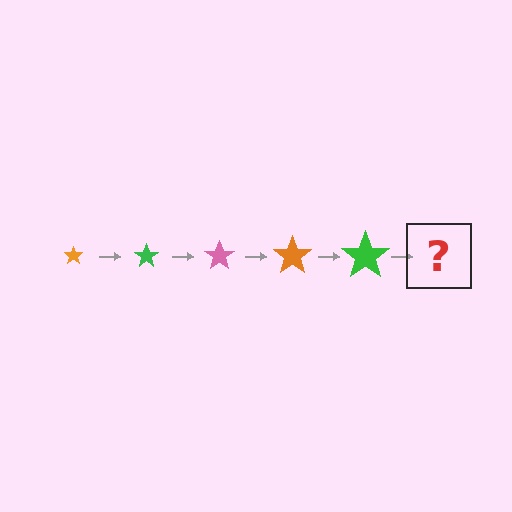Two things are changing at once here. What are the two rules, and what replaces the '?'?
The two rules are that the star grows larger each step and the color cycles through orange, green, and pink. The '?' should be a pink star, larger than the previous one.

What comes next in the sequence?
The next element should be a pink star, larger than the previous one.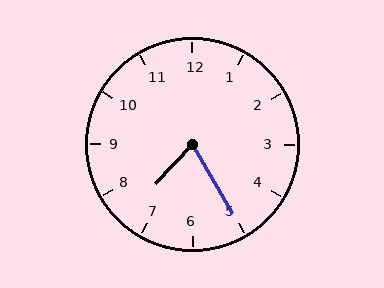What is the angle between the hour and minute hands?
Approximately 72 degrees.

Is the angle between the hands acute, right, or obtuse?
It is acute.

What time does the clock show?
7:25.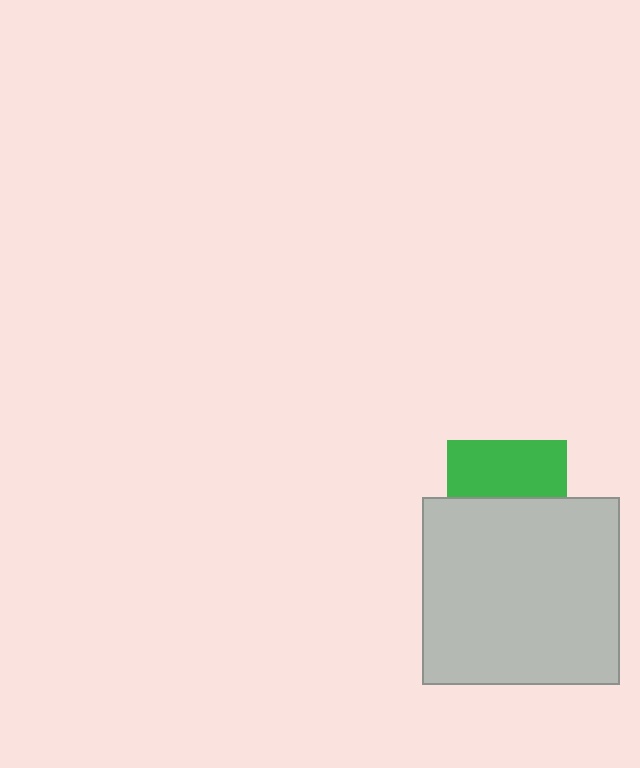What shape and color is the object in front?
The object in front is a light gray rectangle.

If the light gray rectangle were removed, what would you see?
You would see the complete green square.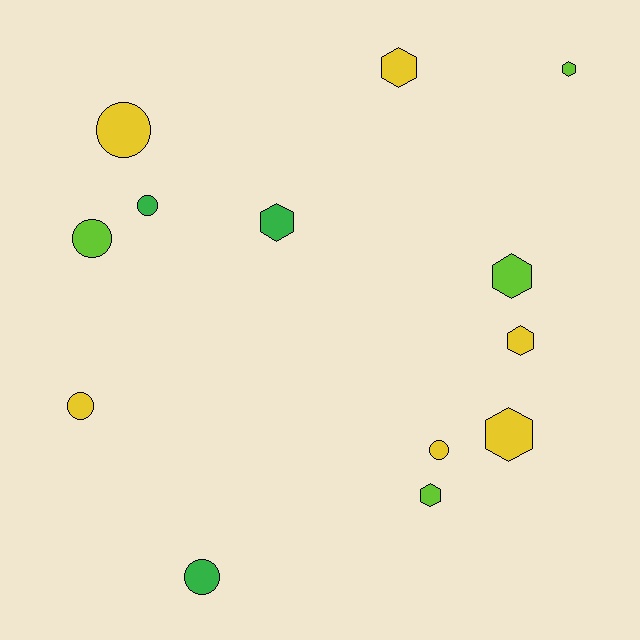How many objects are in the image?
There are 13 objects.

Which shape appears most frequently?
Hexagon, with 7 objects.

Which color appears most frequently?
Yellow, with 6 objects.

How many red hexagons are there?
There are no red hexagons.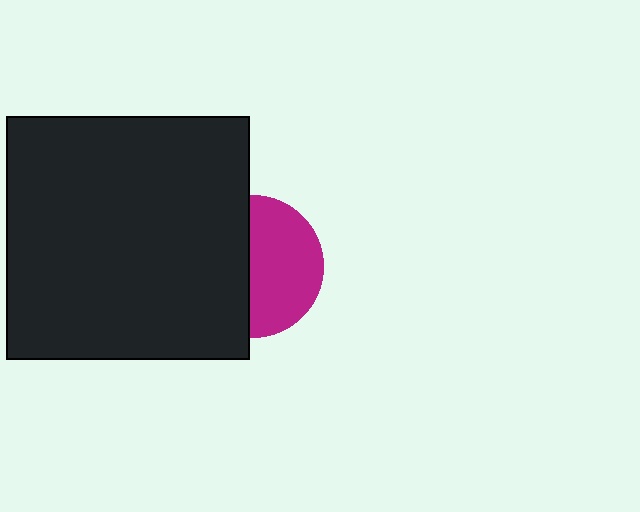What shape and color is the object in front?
The object in front is a black square.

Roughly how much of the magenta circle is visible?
About half of it is visible (roughly 53%).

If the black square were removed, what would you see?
You would see the complete magenta circle.